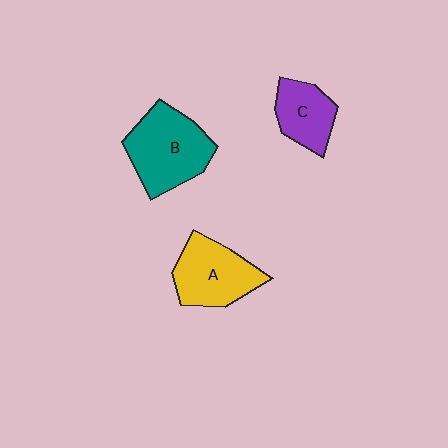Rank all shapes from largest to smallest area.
From largest to smallest: B (teal), A (yellow), C (purple).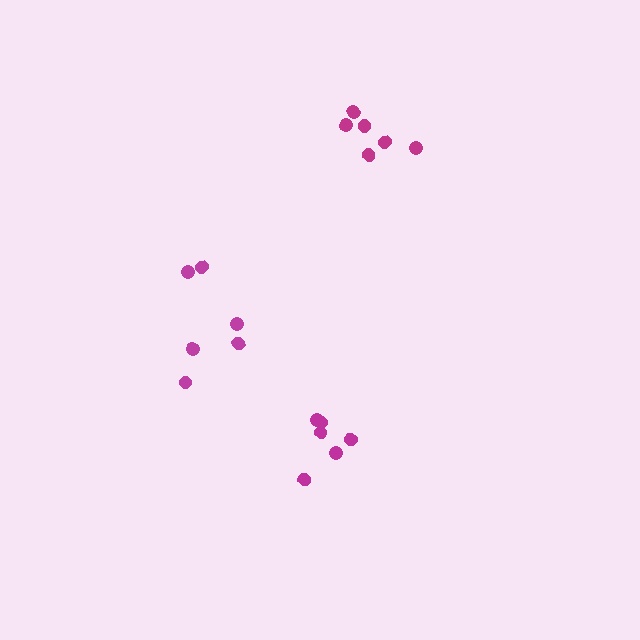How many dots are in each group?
Group 1: 6 dots, Group 2: 6 dots, Group 3: 6 dots (18 total).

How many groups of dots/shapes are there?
There are 3 groups.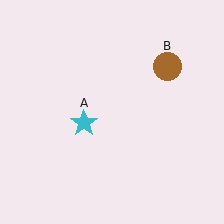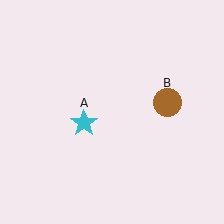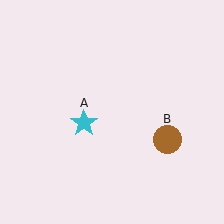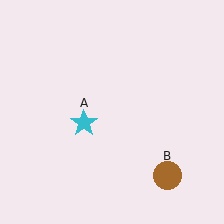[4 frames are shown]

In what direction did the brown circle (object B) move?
The brown circle (object B) moved down.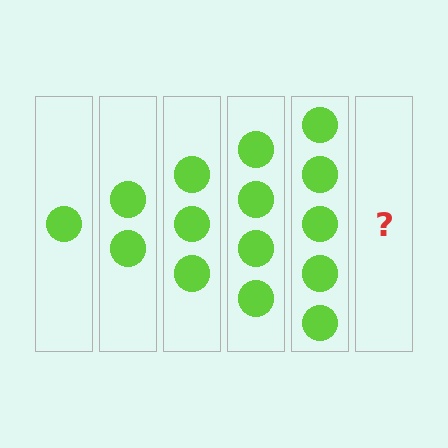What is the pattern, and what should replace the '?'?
The pattern is that each step adds one more circle. The '?' should be 6 circles.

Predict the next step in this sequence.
The next step is 6 circles.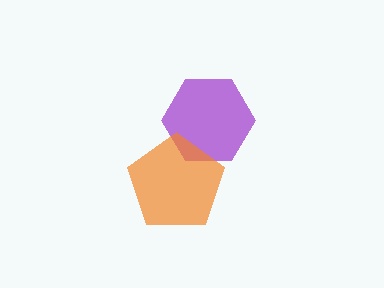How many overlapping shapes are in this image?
There are 2 overlapping shapes in the image.